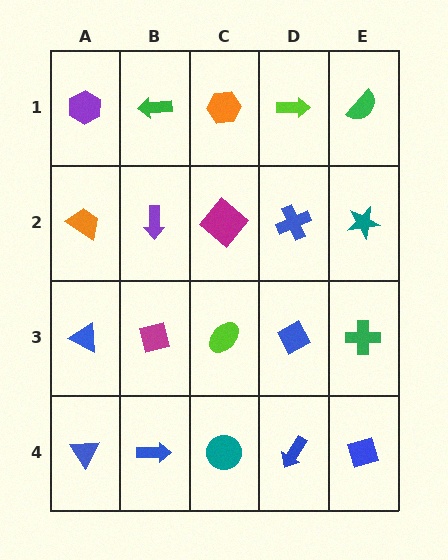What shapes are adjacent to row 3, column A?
An orange trapezoid (row 2, column A), a blue triangle (row 4, column A), a magenta diamond (row 3, column B).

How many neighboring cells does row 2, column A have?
3.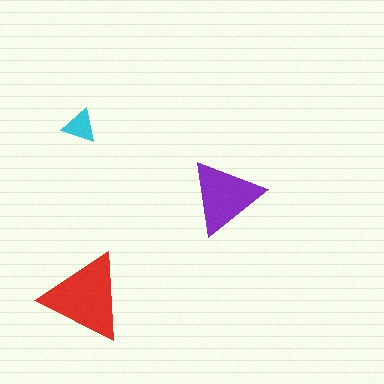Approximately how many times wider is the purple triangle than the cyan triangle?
About 2 times wider.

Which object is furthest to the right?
The purple triangle is rightmost.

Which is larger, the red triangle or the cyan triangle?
The red one.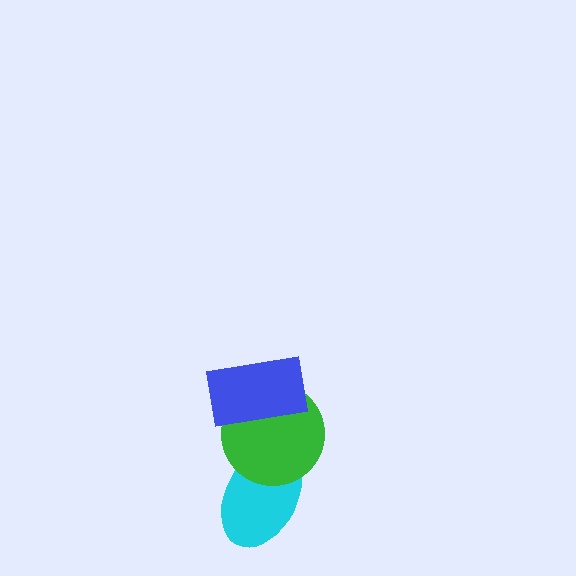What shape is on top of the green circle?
The blue rectangle is on top of the green circle.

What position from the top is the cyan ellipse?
The cyan ellipse is 3rd from the top.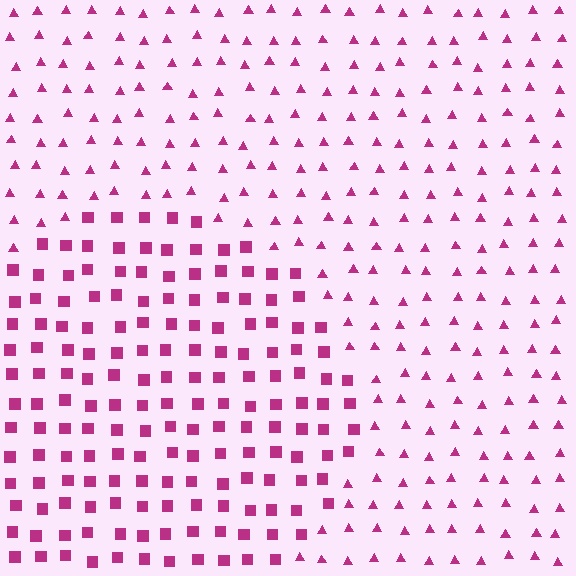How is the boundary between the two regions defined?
The boundary is defined by a change in element shape: squares inside vs. triangles outside. All elements share the same color and spacing.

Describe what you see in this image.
The image is filled with small magenta elements arranged in a uniform grid. A circle-shaped region contains squares, while the surrounding area contains triangles. The boundary is defined purely by the change in element shape.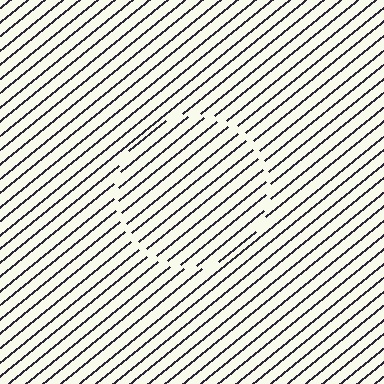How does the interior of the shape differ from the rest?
The interior of the shape contains the same grating, shifted by half a period — the contour is defined by the phase discontinuity where line-ends from the inner and outer gratings abut.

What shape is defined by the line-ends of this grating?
An illusory circle. The interior of the shape contains the same grating, shifted by half a period — the contour is defined by the phase discontinuity where line-ends from the inner and outer gratings abut.